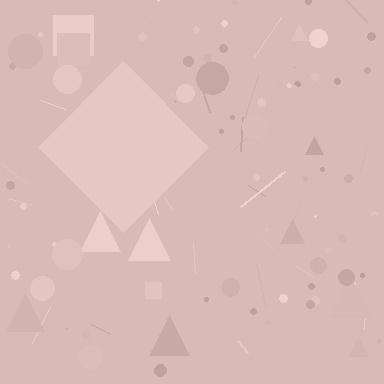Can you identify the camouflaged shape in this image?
The camouflaged shape is a diamond.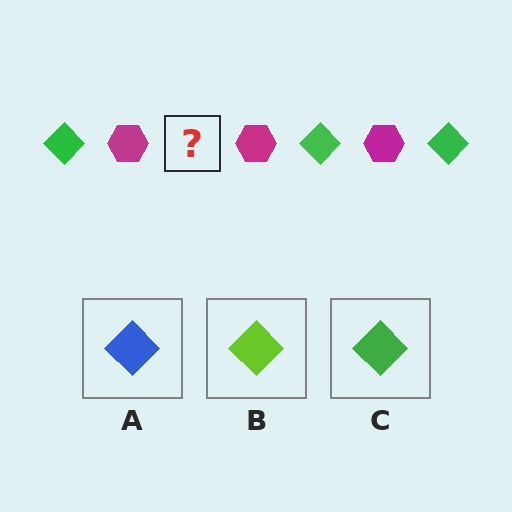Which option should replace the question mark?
Option C.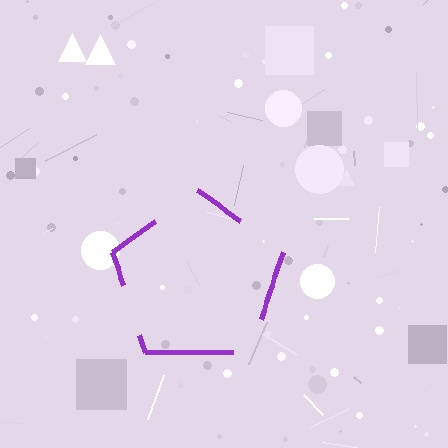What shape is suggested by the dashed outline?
The dashed outline suggests a pentagon.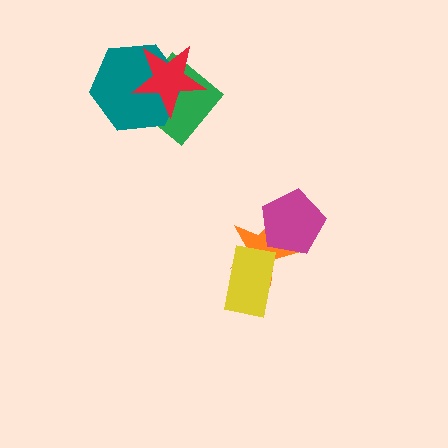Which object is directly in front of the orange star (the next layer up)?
The yellow rectangle is directly in front of the orange star.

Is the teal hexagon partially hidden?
Yes, it is partially covered by another shape.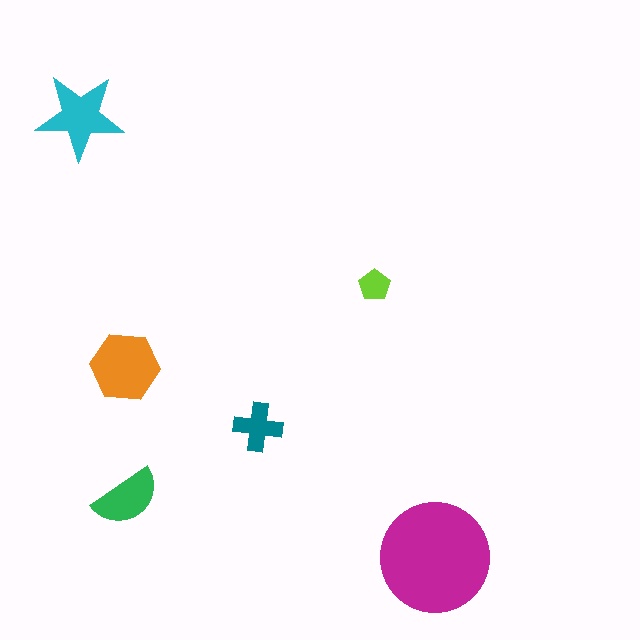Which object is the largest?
The magenta circle.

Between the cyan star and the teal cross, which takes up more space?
The cyan star.